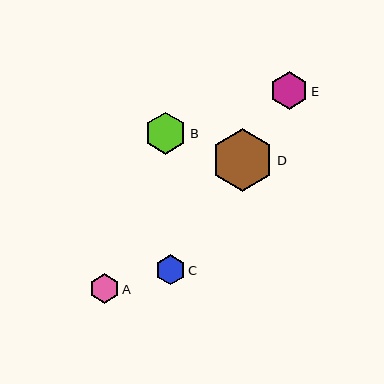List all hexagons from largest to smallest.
From largest to smallest: D, B, E, C, A.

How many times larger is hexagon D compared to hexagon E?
Hexagon D is approximately 1.7 times the size of hexagon E.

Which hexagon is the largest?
Hexagon D is the largest with a size of approximately 63 pixels.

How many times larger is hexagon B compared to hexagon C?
Hexagon B is approximately 1.4 times the size of hexagon C.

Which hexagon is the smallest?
Hexagon A is the smallest with a size of approximately 29 pixels.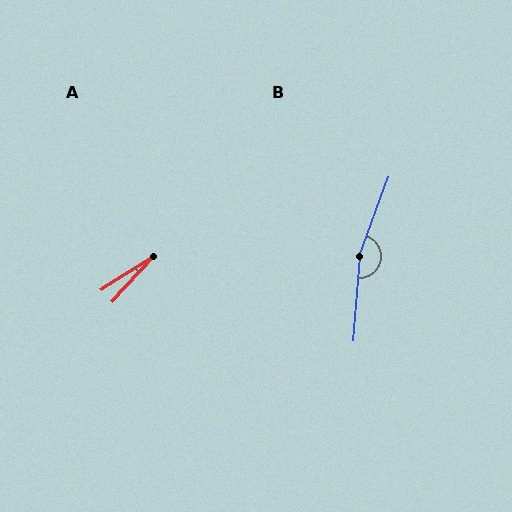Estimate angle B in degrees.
Approximately 164 degrees.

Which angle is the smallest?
A, at approximately 15 degrees.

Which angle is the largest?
B, at approximately 164 degrees.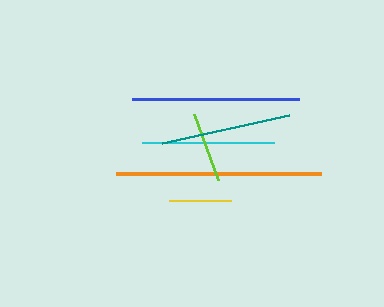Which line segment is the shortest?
The yellow line is the shortest at approximately 62 pixels.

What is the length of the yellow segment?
The yellow segment is approximately 62 pixels long.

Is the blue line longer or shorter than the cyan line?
The blue line is longer than the cyan line.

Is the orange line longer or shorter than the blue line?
The orange line is longer than the blue line.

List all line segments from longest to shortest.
From longest to shortest: orange, blue, cyan, teal, lime, yellow.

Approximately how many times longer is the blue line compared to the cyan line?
The blue line is approximately 1.3 times the length of the cyan line.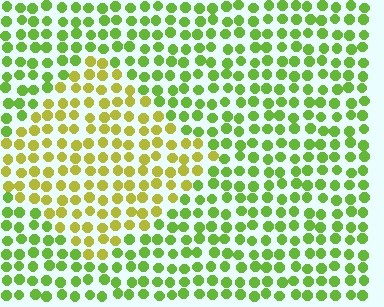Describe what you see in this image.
The image is filled with small lime elements in a uniform arrangement. A diamond-shaped region is visible where the elements are tinted to a slightly different hue, forming a subtle color boundary.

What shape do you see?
I see a diamond.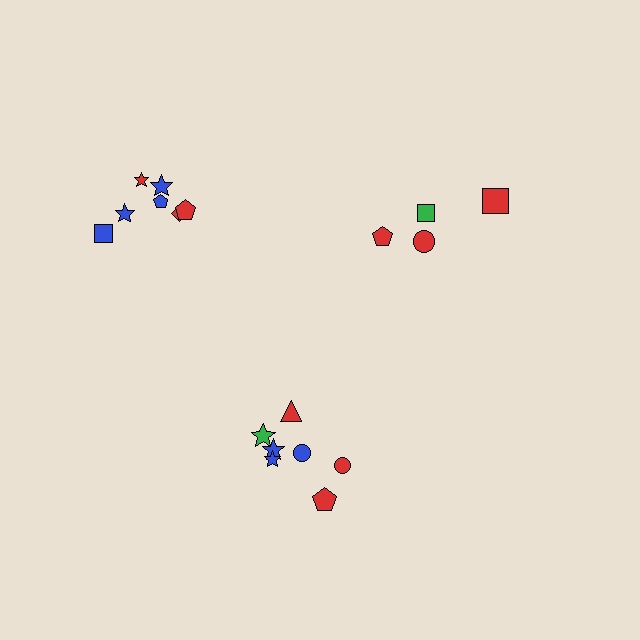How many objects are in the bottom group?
There are 7 objects.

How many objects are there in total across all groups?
There are 18 objects.